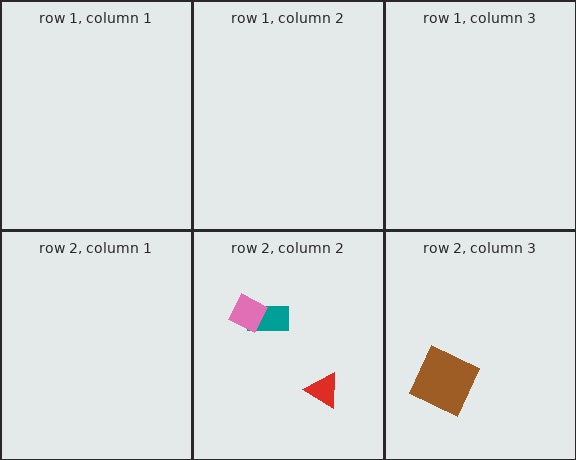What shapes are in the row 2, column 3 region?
The brown square.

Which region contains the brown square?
The row 2, column 3 region.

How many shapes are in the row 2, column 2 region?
3.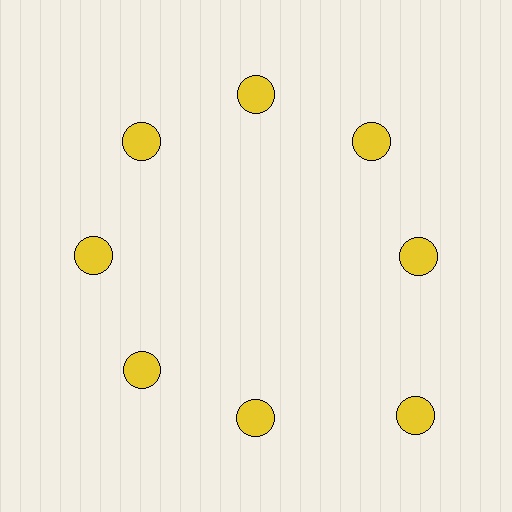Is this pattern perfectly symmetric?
No. The 8 yellow circles are arranged in a ring, but one element near the 4 o'clock position is pushed outward from the center, breaking the 8-fold rotational symmetry.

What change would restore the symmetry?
The symmetry would be restored by moving it inward, back onto the ring so that all 8 circles sit at equal angles and equal distance from the center.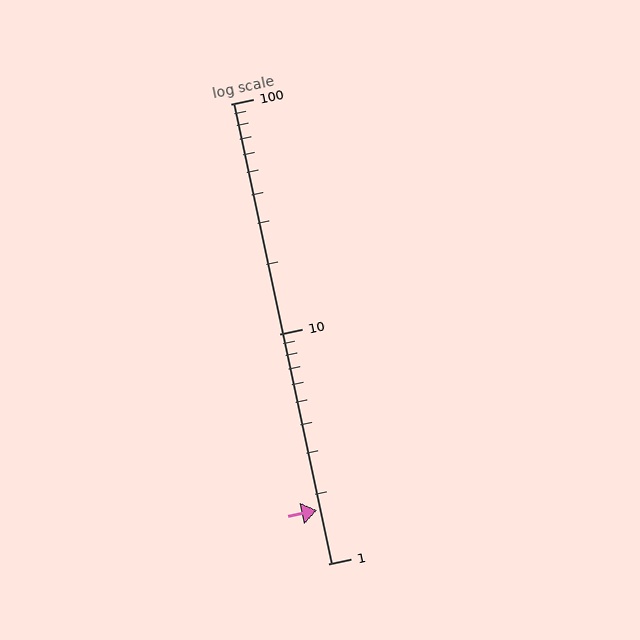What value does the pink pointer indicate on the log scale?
The pointer indicates approximately 1.7.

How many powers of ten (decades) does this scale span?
The scale spans 2 decades, from 1 to 100.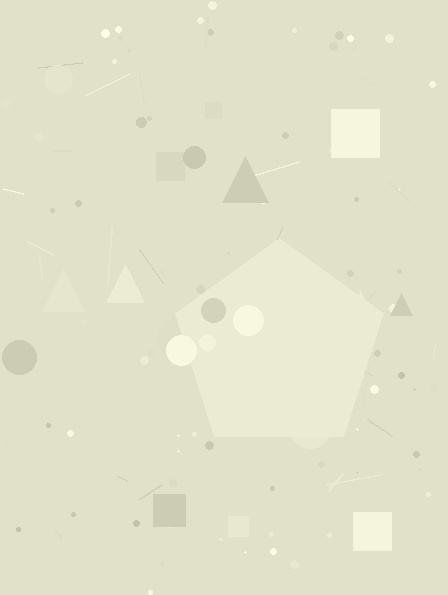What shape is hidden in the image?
A pentagon is hidden in the image.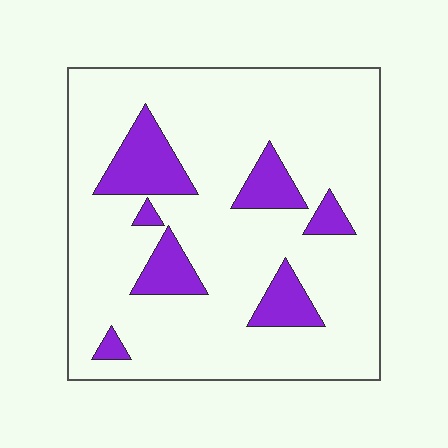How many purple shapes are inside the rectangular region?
7.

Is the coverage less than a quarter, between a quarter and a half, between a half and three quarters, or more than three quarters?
Less than a quarter.